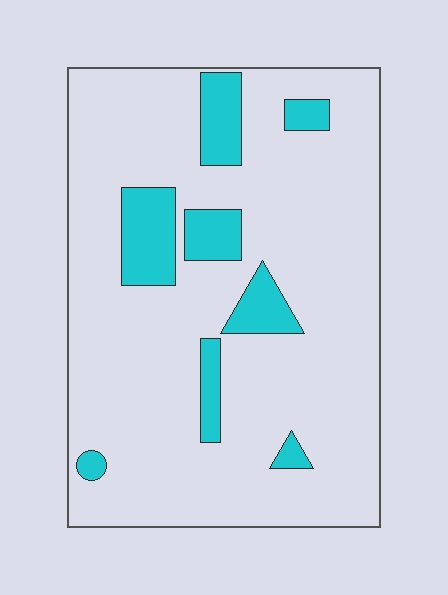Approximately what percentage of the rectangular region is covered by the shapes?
Approximately 15%.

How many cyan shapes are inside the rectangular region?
8.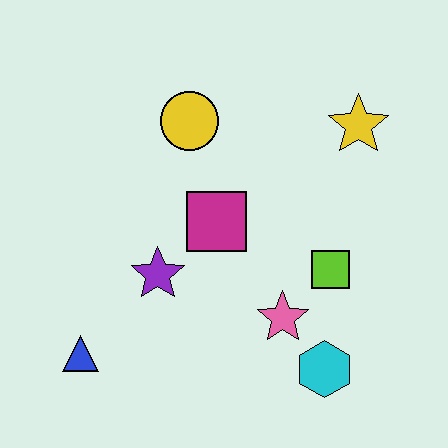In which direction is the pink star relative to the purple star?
The pink star is to the right of the purple star.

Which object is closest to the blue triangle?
The purple star is closest to the blue triangle.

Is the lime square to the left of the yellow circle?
No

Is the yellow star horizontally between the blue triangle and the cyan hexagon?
No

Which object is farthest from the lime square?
The blue triangle is farthest from the lime square.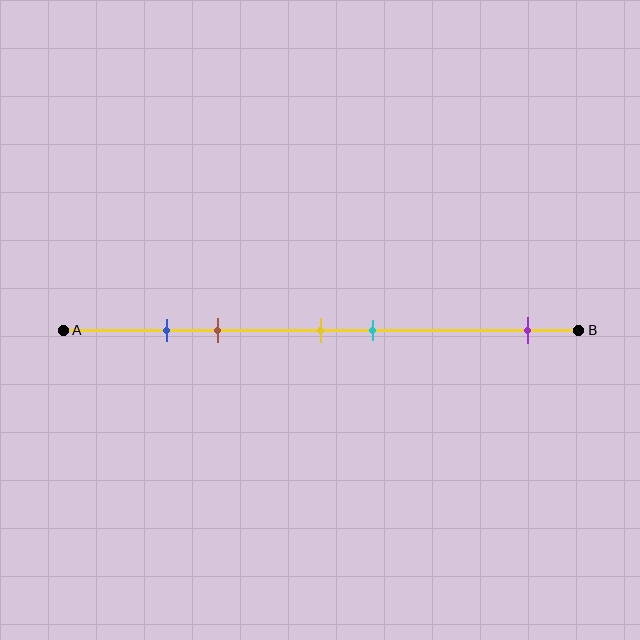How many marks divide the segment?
There are 5 marks dividing the segment.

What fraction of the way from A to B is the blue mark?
The blue mark is approximately 20% (0.2) of the way from A to B.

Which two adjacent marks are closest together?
The blue and brown marks are the closest adjacent pair.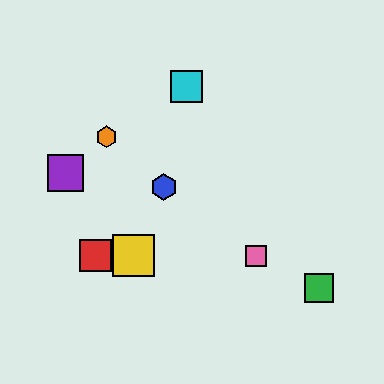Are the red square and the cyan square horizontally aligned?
No, the red square is at y≈256 and the cyan square is at y≈87.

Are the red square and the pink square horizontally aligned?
Yes, both are at y≈256.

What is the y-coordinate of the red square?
The red square is at y≈256.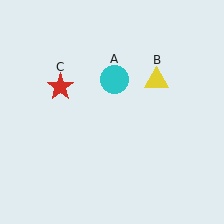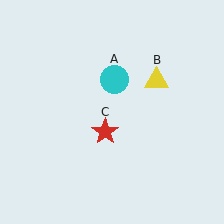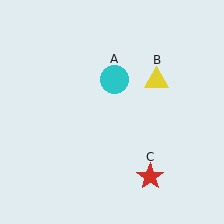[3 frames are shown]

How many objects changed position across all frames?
1 object changed position: red star (object C).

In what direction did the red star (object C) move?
The red star (object C) moved down and to the right.